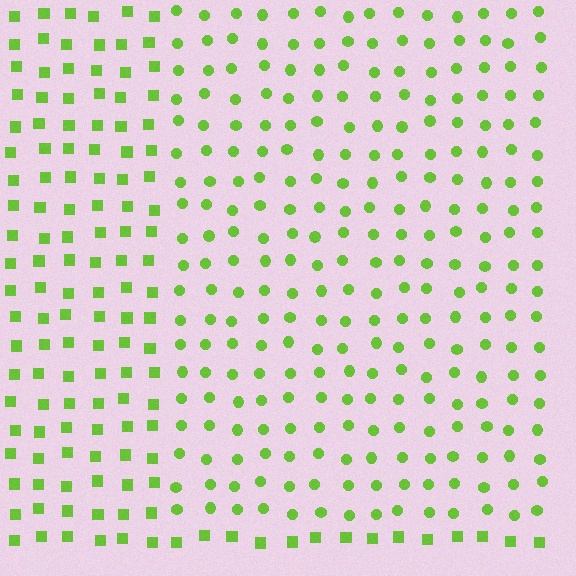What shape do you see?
I see a rectangle.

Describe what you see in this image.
The image is filled with small lime elements arranged in a uniform grid. A rectangle-shaped region contains circles, while the surrounding area contains squares. The boundary is defined purely by the change in element shape.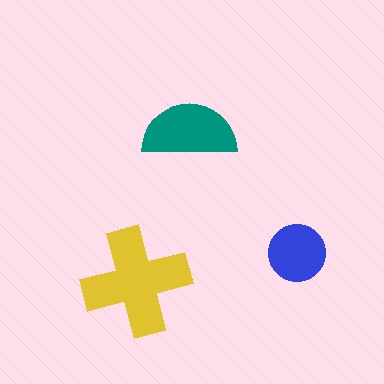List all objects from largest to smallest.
The yellow cross, the teal semicircle, the blue circle.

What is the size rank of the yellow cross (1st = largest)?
1st.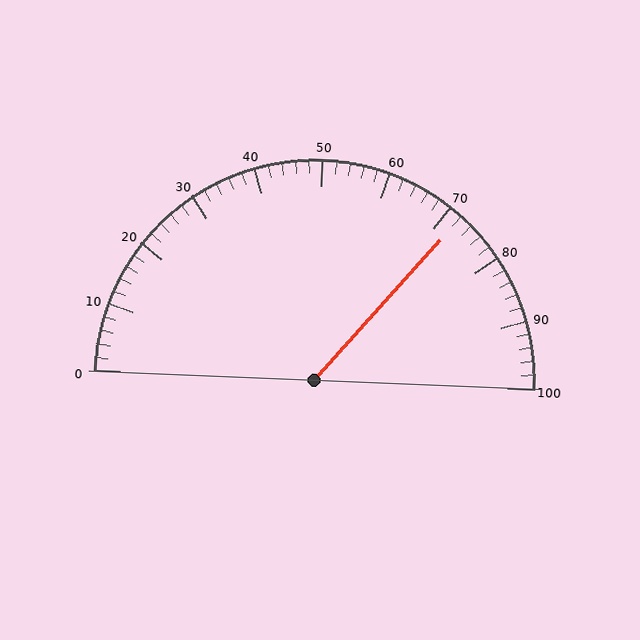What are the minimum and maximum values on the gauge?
The gauge ranges from 0 to 100.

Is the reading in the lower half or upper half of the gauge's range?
The reading is in the upper half of the range (0 to 100).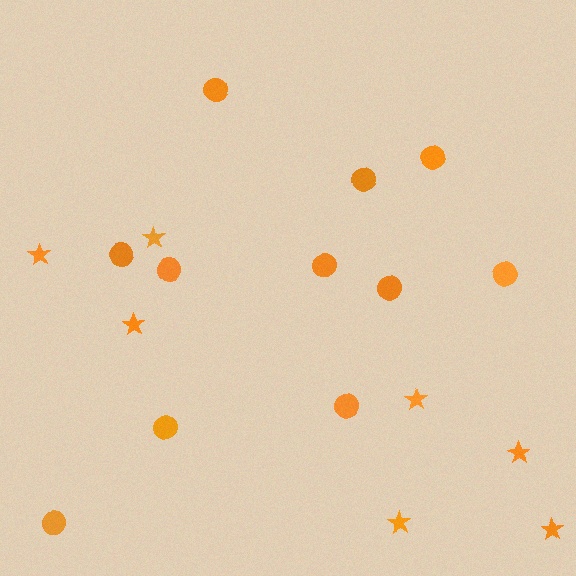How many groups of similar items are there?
There are 2 groups: one group of stars (7) and one group of circles (11).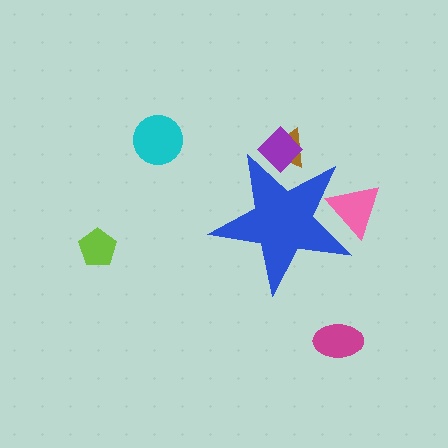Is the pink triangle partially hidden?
Yes, the pink triangle is partially hidden behind the blue star.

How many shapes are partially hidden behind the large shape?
3 shapes are partially hidden.